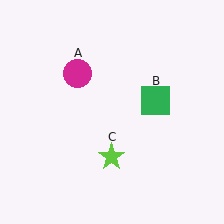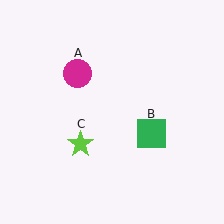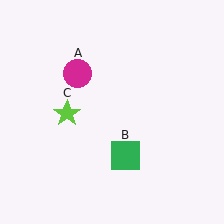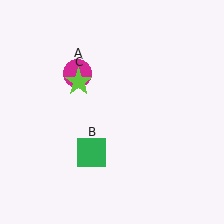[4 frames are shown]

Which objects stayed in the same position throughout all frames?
Magenta circle (object A) remained stationary.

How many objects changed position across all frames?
2 objects changed position: green square (object B), lime star (object C).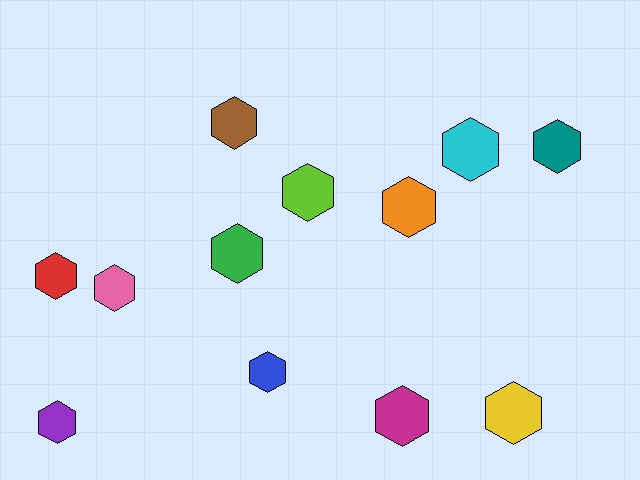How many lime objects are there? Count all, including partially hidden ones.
There is 1 lime object.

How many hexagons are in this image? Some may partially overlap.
There are 12 hexagons.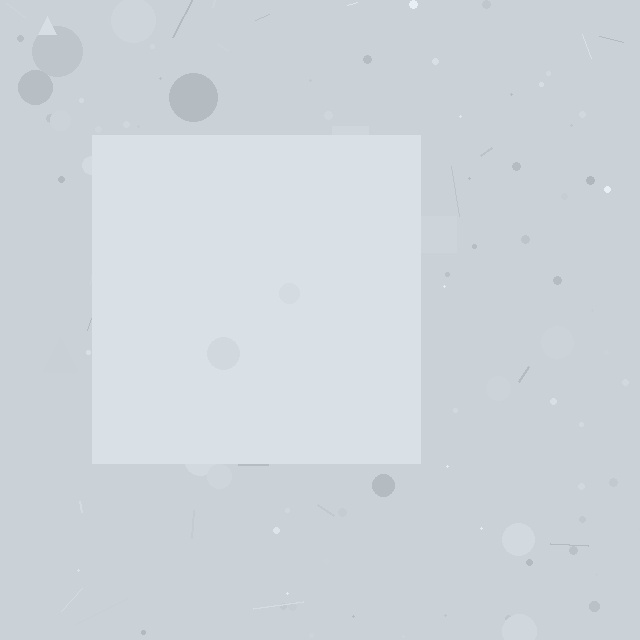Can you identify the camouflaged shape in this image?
The camouflaged shape is a square.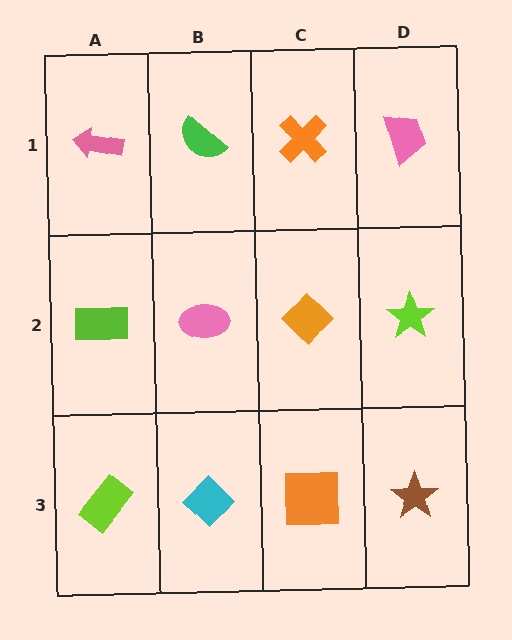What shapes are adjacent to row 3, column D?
A lime star (row 2, column D), an orange square (row 3, column C).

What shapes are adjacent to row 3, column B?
A pink ellipse (row 2, column B), a lime rectangle (row 3, column A), an orange square (row 3, column C).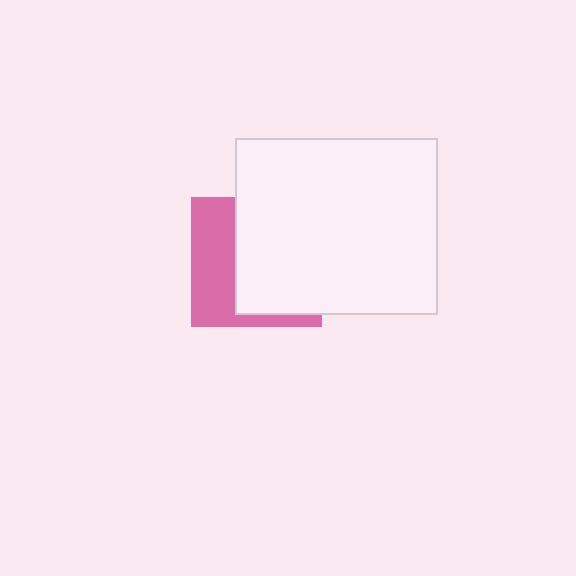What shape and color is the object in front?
The object in front is a white rectangle.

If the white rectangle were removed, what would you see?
You would see the complete pink square.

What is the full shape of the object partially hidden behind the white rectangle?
The partially hidden object is a pink square.